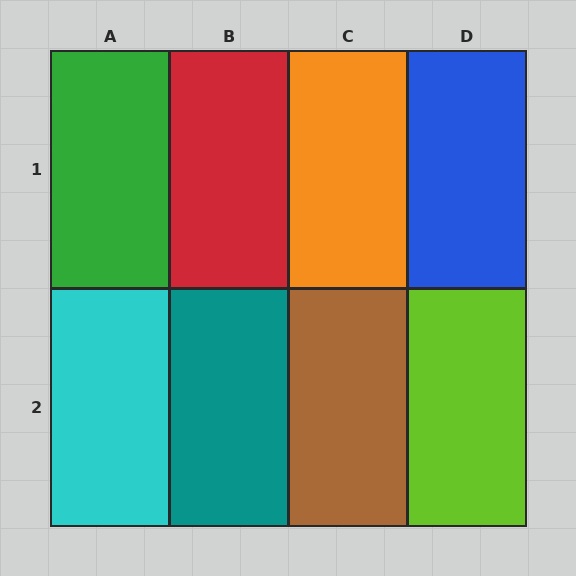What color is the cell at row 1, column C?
Orange.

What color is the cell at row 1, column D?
Blue.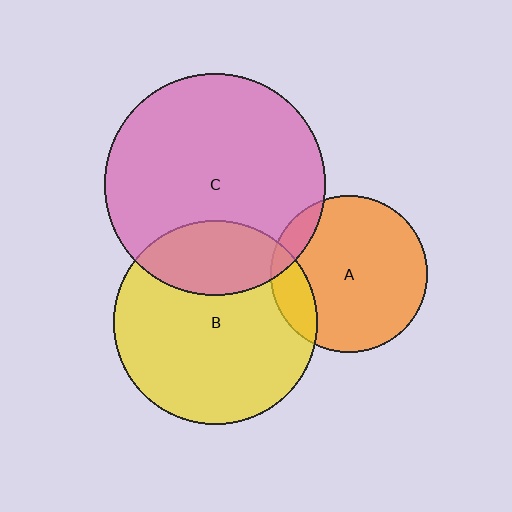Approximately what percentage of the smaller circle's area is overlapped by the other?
Approximately 15%.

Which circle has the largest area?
Circle C (pink).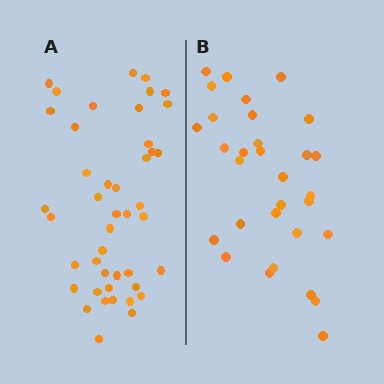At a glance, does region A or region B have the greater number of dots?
Region A (the left region) has more dots.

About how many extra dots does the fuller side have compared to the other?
Region A has approximately 15 more dots than region B.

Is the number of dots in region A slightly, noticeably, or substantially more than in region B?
Region A has noticeably more, but not dramatically so. The ratio is roughly 1.4 to 1.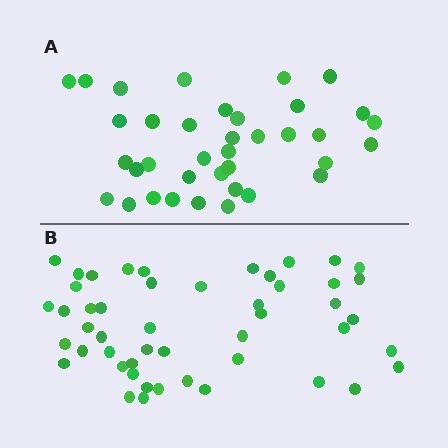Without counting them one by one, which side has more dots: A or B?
Region B (the bottom region) has more dots.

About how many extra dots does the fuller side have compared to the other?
Region B has roughly 12 or so more dots than region A.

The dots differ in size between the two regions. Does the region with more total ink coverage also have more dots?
No. Region A has more total ink coverage because its dots are larger, but region B actually contains more individual dots. Total area can be misleading — the number of items is what matters here.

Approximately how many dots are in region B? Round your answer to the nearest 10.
About 50 dots. (The exact count is 49, which rounds to 50.)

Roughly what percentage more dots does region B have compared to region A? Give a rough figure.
About 30% more.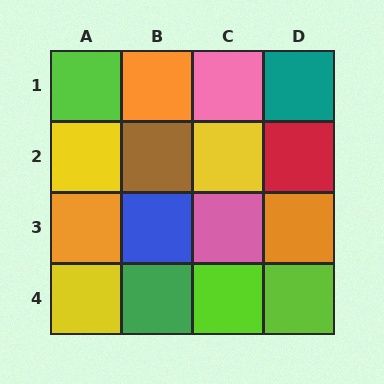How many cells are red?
1 cell is red.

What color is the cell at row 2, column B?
Brown.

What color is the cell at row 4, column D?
Lime.